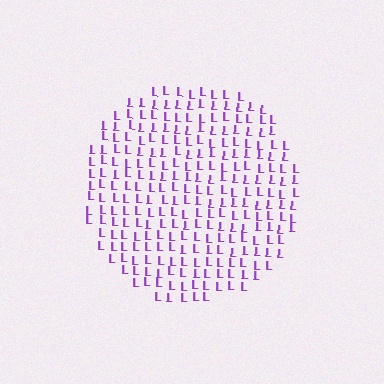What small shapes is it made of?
It is made of small letter L's.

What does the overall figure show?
The overall figure shows a circle.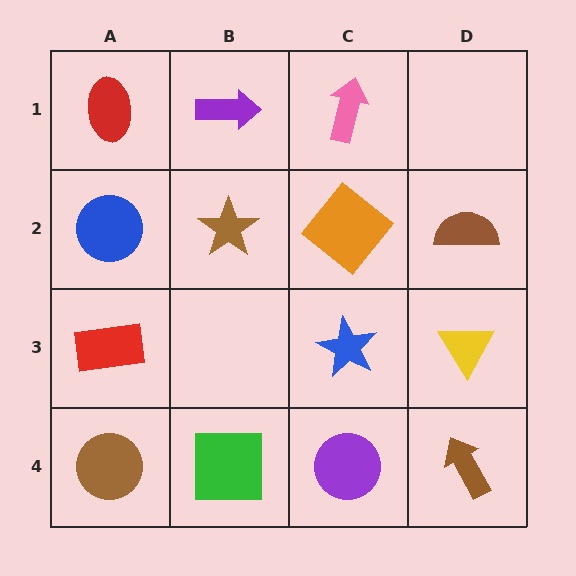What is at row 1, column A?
A red ellipse.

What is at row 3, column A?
A red rectangle.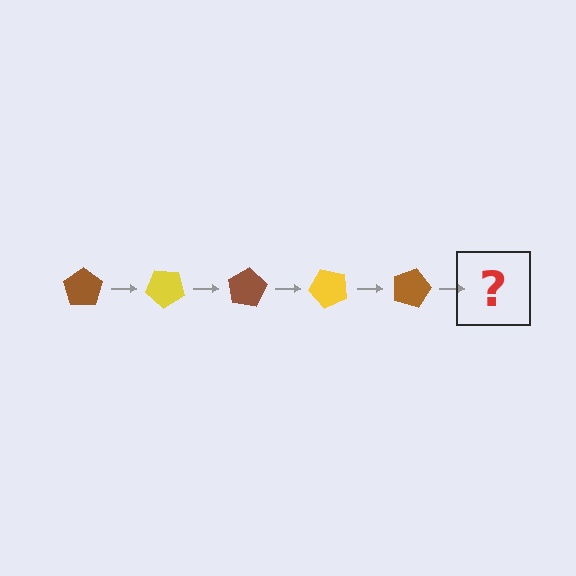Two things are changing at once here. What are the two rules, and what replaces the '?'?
The two rules are that it rotates 40 degrees each step and the color cycles through brown and yellow. The '?' should be a yellow pentagon, rotated 200 degrees from the start.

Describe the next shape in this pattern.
It should be a yellow pentagon, rotated 200 degrees from the start.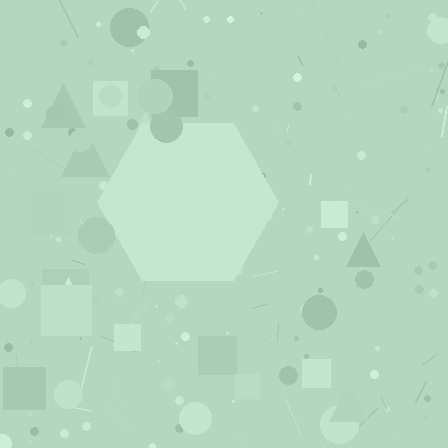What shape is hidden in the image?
A hexagon is hidden in the image.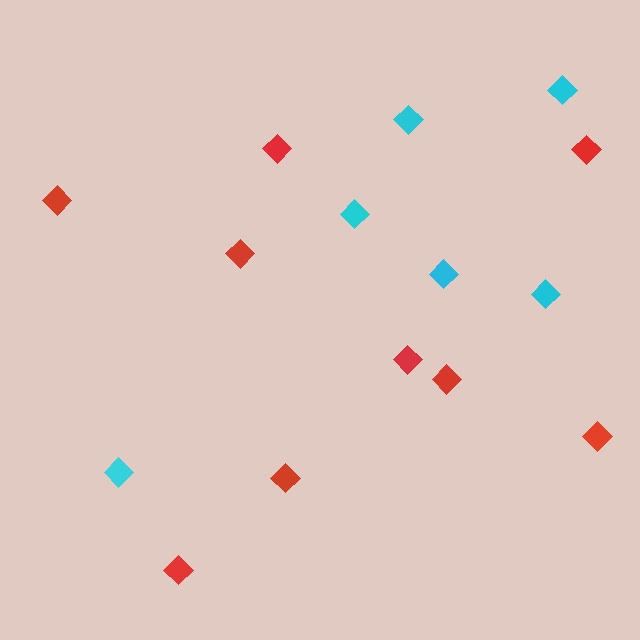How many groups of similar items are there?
There are 2 groups: one group of red diamonds (9) and one group of cyan diamonds (6).